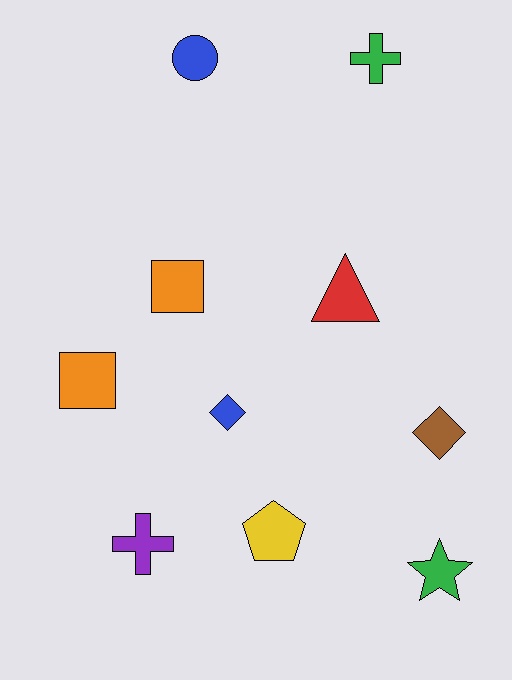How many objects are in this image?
There are 10 objects.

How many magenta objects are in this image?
There are no magenta objects.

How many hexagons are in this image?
There are no hexagons.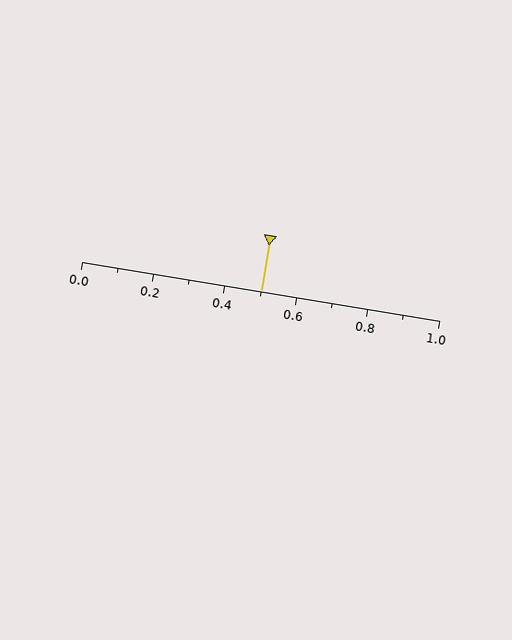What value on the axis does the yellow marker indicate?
The marker indicates approximately 0.5.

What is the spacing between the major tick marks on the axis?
The major ticks are spaced 0.2 apart.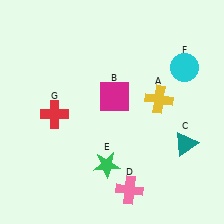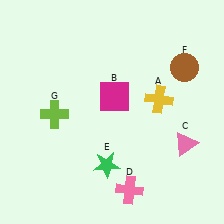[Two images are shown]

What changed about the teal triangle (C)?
In Image 1, C is teal. In Image 2, it changed to pink.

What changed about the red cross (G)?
In Image 1, G is red. In Image 2, it changed to lime.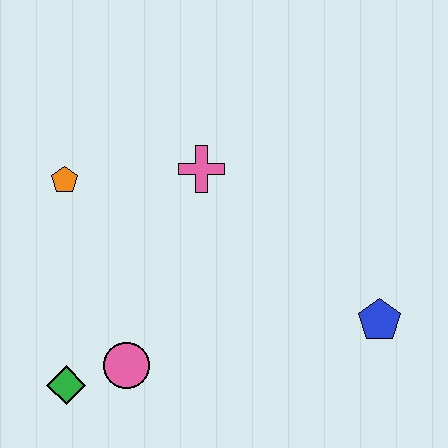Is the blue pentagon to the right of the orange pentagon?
Yes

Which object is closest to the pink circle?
The green diamond is closest to the pink circle.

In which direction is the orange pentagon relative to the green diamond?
The orange pentagon is above the green diamond.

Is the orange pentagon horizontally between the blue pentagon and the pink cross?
No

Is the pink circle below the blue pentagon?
Yes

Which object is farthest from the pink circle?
The blue pentagon is farthest from the pink circle.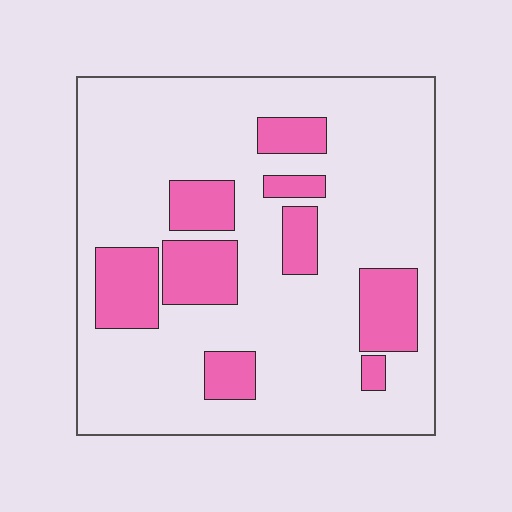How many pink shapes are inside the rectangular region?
9.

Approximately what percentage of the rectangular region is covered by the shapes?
Approximately 20%.